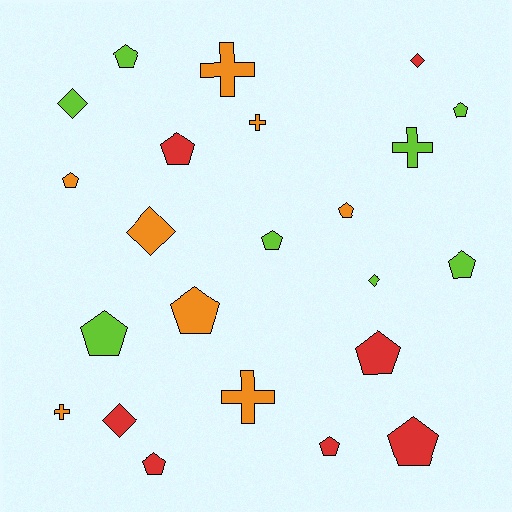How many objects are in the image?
There are 23 objects.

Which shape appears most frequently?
Pentagon, with 13 objects.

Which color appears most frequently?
Orange, with 8 objects.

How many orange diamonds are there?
There is 1 orange diamond.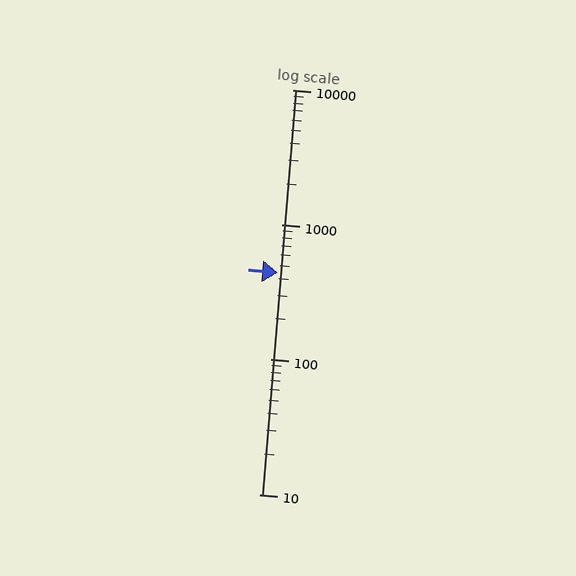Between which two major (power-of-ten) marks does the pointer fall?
The pointer is between 100 and 1000.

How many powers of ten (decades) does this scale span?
The scale spans 3 decades, from 10 to 10000.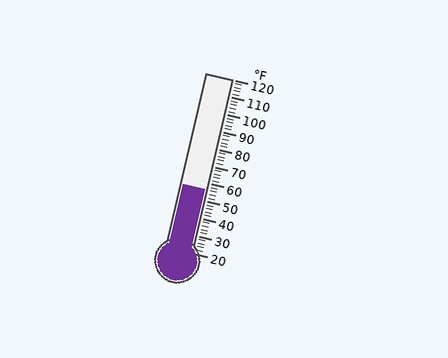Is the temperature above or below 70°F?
The temperature is below 70°F.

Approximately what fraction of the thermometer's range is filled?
The thermometer is filled to approximately 35% of its range.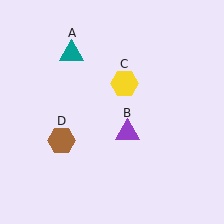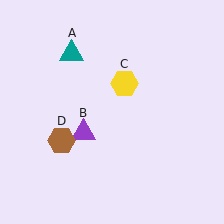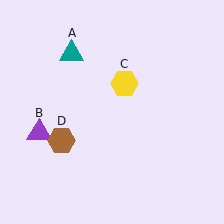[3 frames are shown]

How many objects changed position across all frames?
1 object changed position: purple triangle (object B).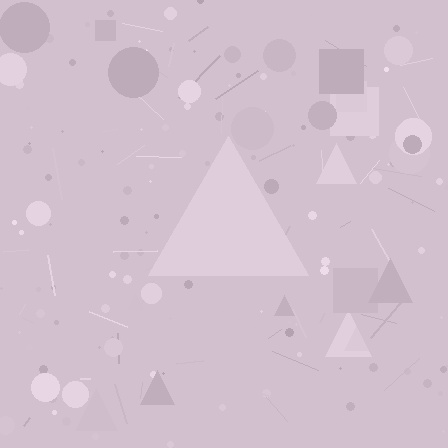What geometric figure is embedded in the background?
A triangle is embedded in the background.